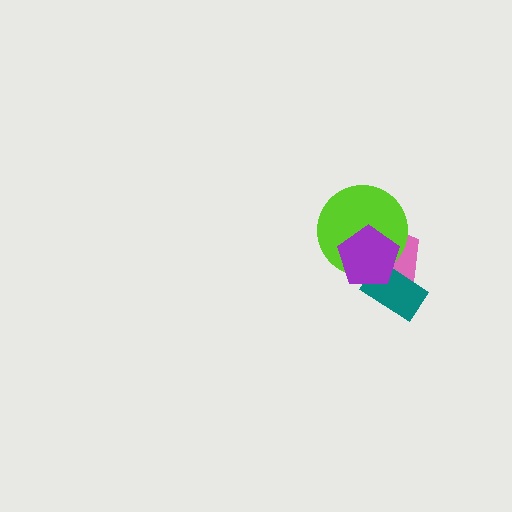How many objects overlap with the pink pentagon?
3 objects overlap with the pink pentagon.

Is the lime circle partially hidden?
Yes, it is partially covered by another shape.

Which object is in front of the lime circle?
The purple pentagon is in front of the lime circle.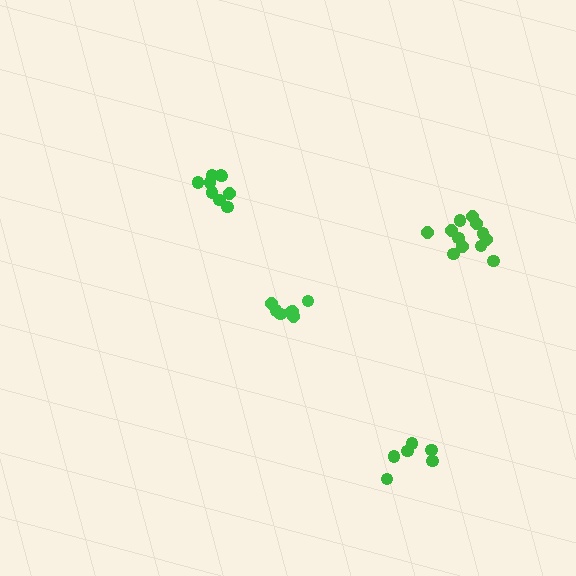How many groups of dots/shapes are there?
There are 4 groups.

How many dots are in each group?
Group 1: 7 dots, Group 2: 12 dots, Group 3: 9 dots, Group 4: 6 dots (34 total).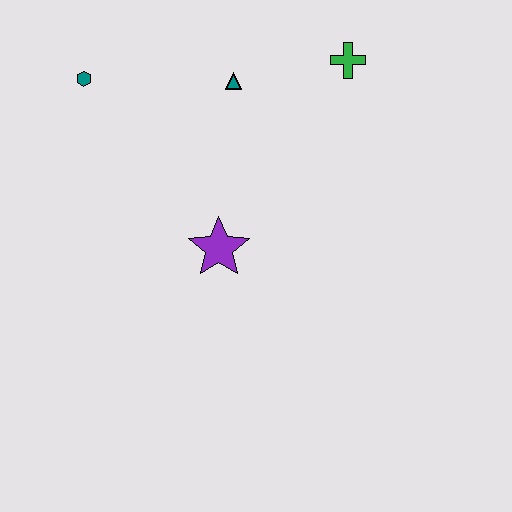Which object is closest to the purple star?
The teal triangle is closest to the purple star.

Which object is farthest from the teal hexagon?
The green cross is farthest from the teal hexagon.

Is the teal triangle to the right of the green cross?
No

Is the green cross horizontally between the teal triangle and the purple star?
No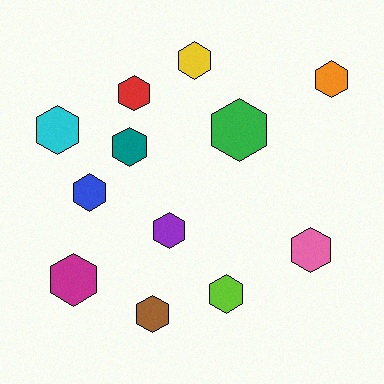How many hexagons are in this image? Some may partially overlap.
There are 12 hexagons.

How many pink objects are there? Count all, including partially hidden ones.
There is 1 pink object.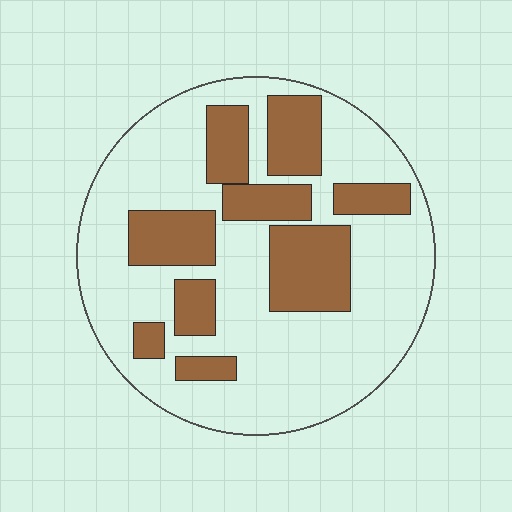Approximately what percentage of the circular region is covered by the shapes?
Approximately 30%.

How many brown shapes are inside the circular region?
9.